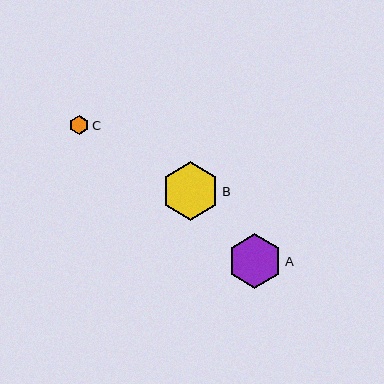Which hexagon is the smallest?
Hexagon C is the smallest with a size of approximately 20 pixels.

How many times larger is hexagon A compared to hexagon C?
Hexagon A is approximately 2.7 times the size of hexagon C.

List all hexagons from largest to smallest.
From largest to smallest: B, A, C.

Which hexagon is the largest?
Hexagon B is the largest with a size of approximately 58 pixels.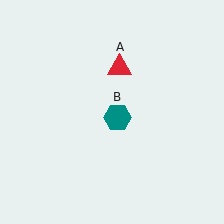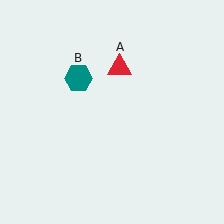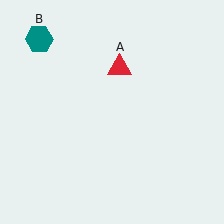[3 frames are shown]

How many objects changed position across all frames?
1 object changed position: teal hexagon (object B).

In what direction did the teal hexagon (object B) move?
The teal hexagon (object B) moved up and to the left.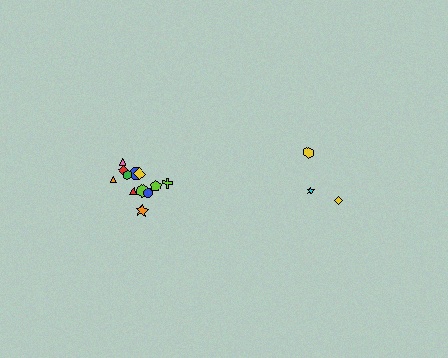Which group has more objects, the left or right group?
The left group.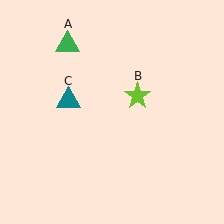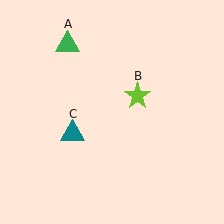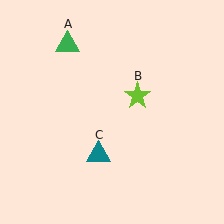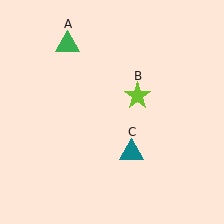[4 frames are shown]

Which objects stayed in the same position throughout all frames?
Green triangle (object A) and lime star (object B) remained stationary.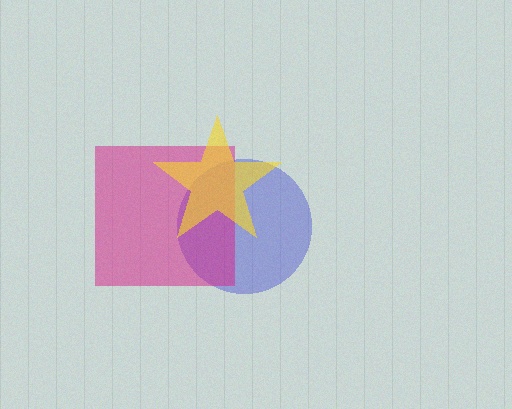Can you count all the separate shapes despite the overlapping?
Yes, there are 3 separate shapes.